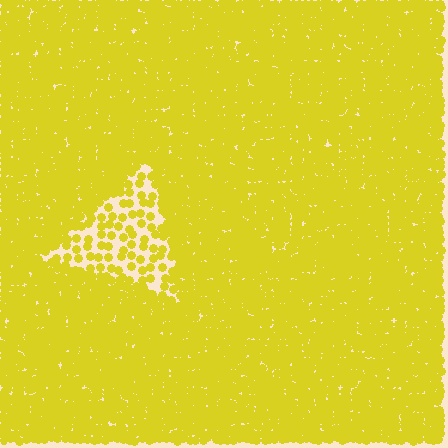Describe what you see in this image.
The image contains small yellow elements arranged at two different densities. A triangle-shaped region is visible where the elements are less densely packed than the surrounding area.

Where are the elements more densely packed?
The elements are more densely packed outside the triangle boundary.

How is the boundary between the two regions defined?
The boundary is defined by a change in element density (approximately 3.0x ratio). All elements are the same color, size, and shape.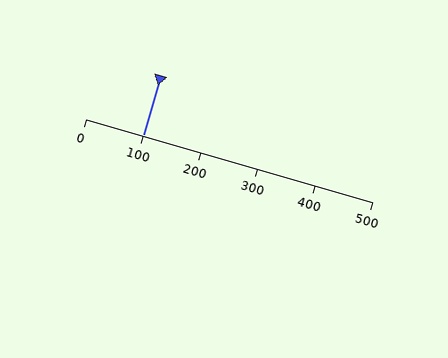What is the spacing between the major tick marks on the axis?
The major ticks are spaced 100 apart.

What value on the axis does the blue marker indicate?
The marker indicates approximately 100.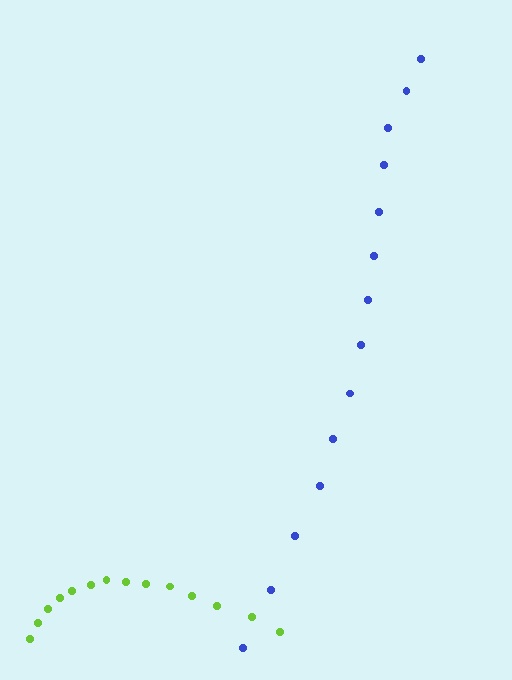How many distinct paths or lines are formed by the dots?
There are 2 distinct paths.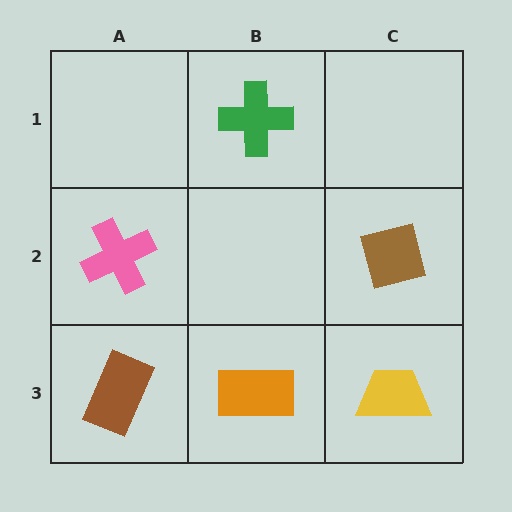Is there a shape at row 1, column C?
No, that cell is empty.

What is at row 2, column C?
A brown square.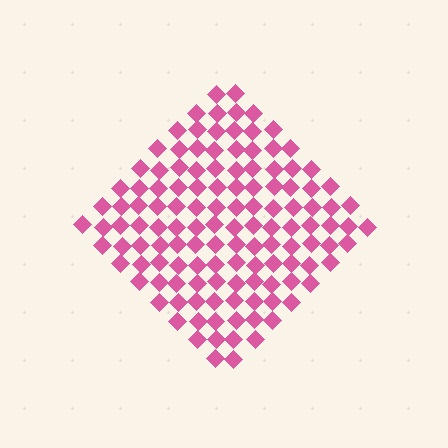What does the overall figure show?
The overall figure shows a diamond.